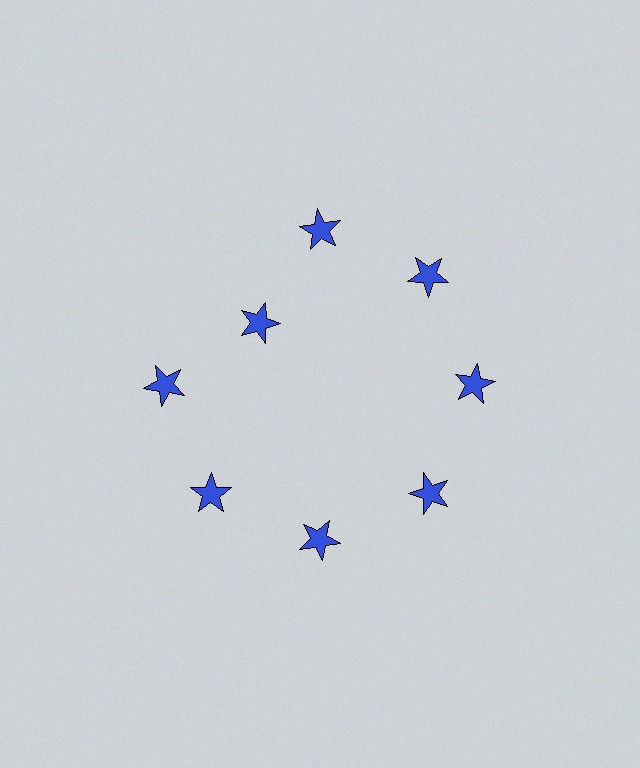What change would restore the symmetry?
The symmetry would be restored by moving it outward, back onto the ring so that all 8 stars sit at equal angles and equal distance from the center.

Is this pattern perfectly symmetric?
No. The 8 blue stars are arranged in a ring, but one element near the 10 o'clock position is pulled inward toward the center, breaking the 8-fold rotational symmetry.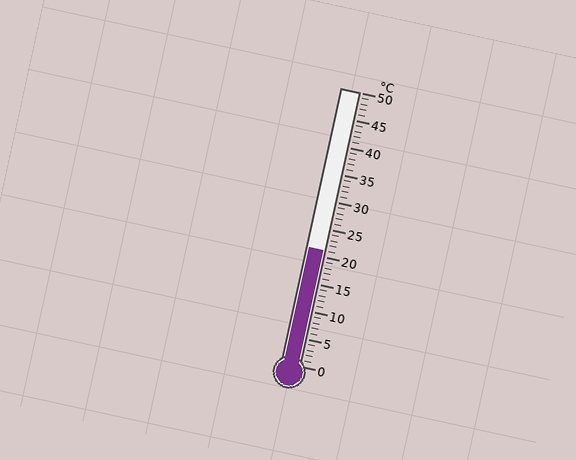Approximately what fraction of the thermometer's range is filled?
The thermometer is filled to approximately 40% of its range.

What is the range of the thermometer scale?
The thermometer scale ranges from 0°C to 50°C.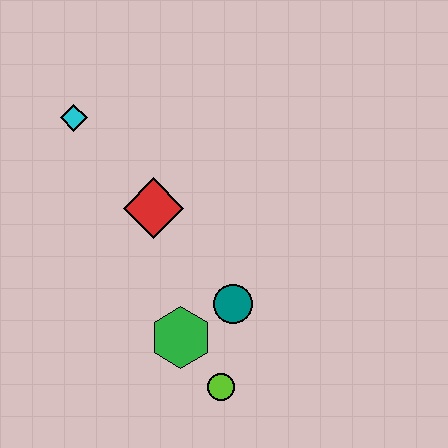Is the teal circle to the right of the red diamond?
Yes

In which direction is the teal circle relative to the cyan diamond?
The teal circle is below the cyan diamond.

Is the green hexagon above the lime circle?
Yes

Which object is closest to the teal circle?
The green hexagon is closest to the teal circle.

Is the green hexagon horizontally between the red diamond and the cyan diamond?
No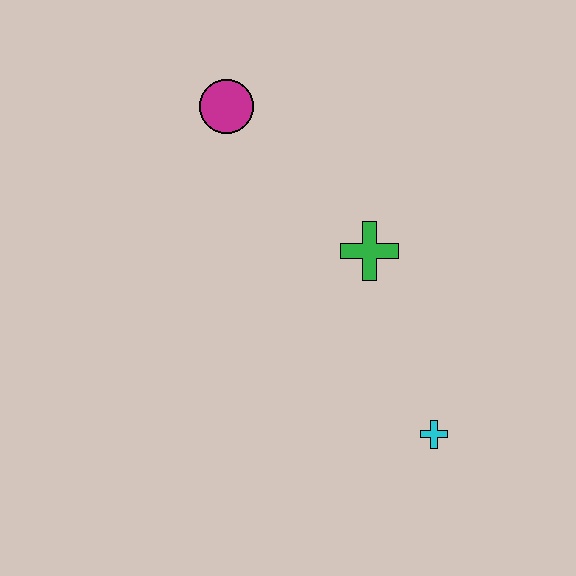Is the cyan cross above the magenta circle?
No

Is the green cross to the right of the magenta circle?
Yes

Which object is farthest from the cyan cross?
The magenta circle is farthest from the cyan cross.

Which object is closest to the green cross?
The cyan cross is closest to the green cross.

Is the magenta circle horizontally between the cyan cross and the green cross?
No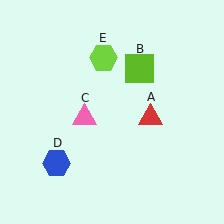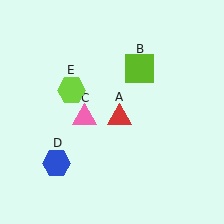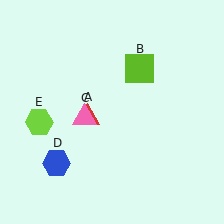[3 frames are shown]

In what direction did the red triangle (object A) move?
The red triangle (object A) moved left.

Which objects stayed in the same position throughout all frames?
Lime square (object B) and pink triangle (object C) and blue hexagon (object D) remained stationary.